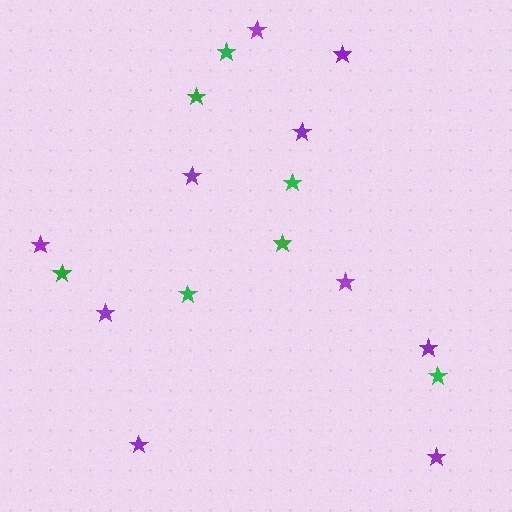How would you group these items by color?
There are 2 groups: one group of green stars (7) and one group of purple stars (10).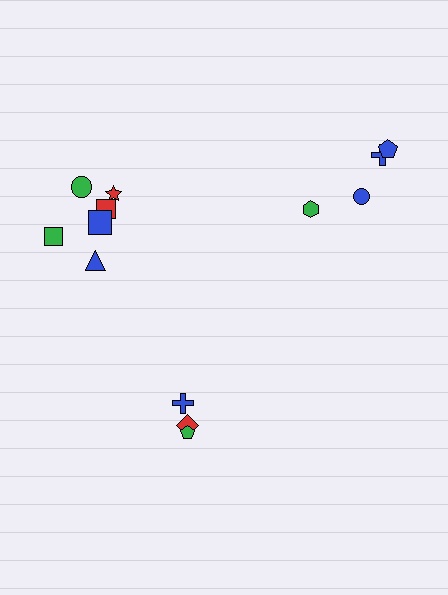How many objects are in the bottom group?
There are 3 objects.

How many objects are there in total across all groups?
There are 13 objects.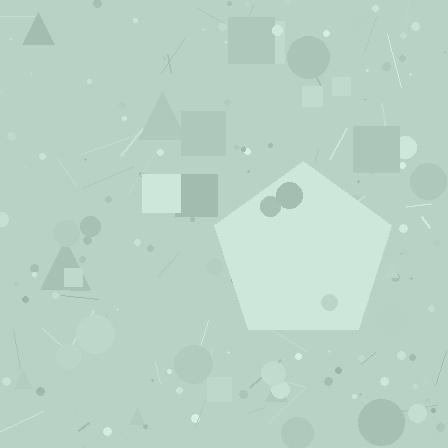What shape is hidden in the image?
A pentagon is hidden in the image.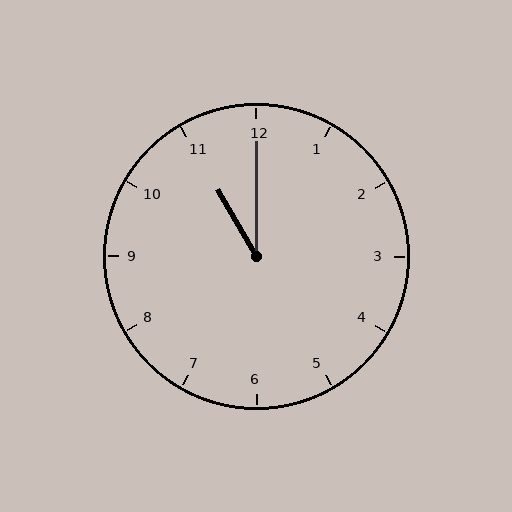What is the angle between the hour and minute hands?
Approximately 30 degrees.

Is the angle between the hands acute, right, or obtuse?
It is acute.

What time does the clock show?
11:00.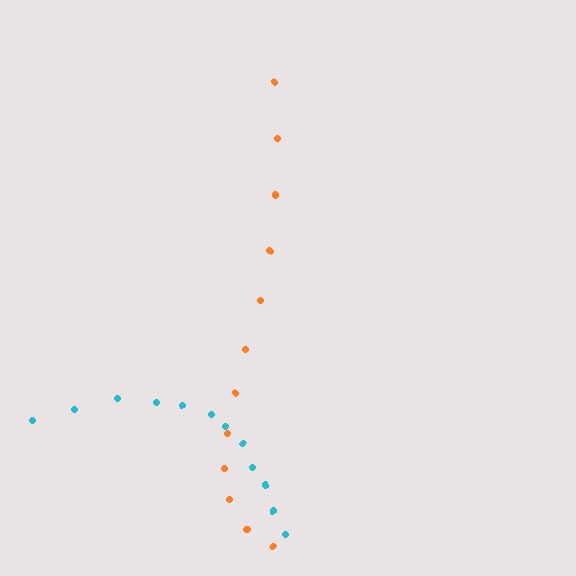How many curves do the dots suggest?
There are 2 distinct paths.